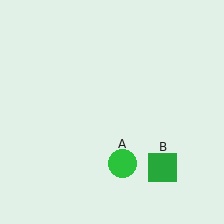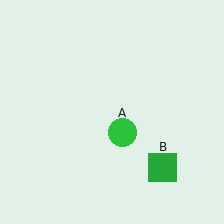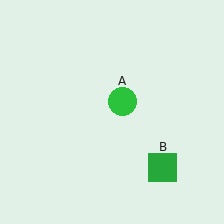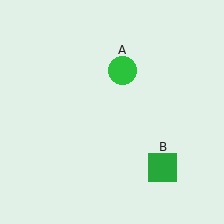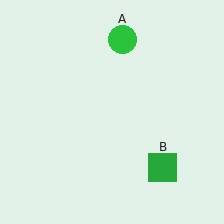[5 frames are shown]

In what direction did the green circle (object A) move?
The green circle (object A) moved up.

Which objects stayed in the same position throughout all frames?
Green square (object B) remained stationary.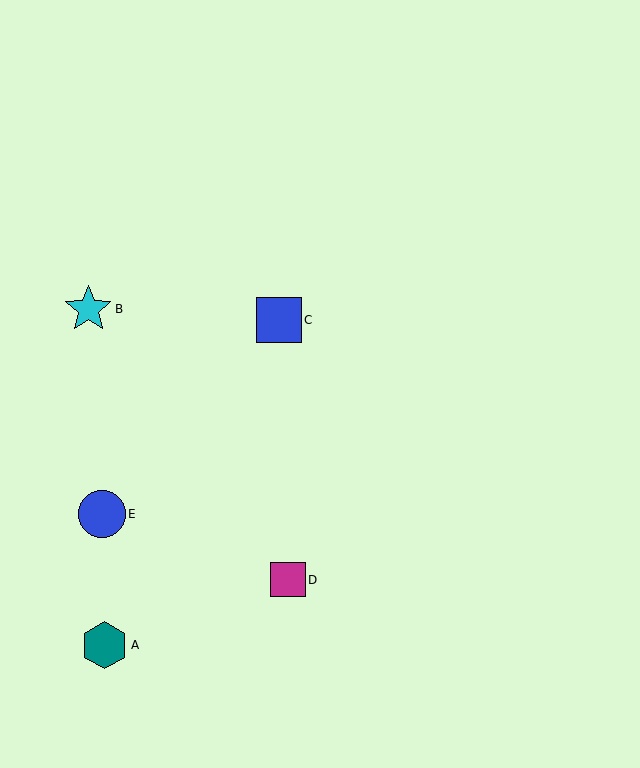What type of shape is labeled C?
Shape C is a blue square.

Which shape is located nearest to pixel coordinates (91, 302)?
The cyan star (labeled B) at (88, 309) is nearest to that location.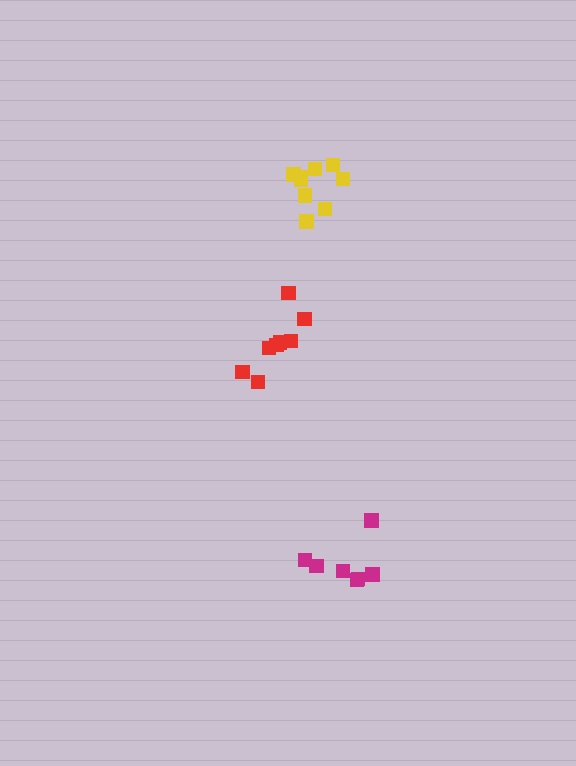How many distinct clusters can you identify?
There are 3 distinct clusters.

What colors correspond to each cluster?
The clusters are colored: red, magenta, yellow.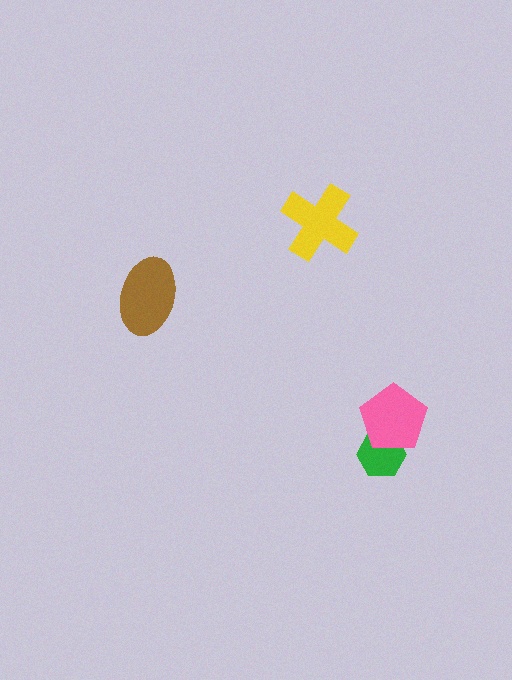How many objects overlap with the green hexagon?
1 object overlaps with the green hexagon.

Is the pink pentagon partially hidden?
No, no other shape covers it.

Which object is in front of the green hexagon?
The pink pentagon is in front of the green hexagon.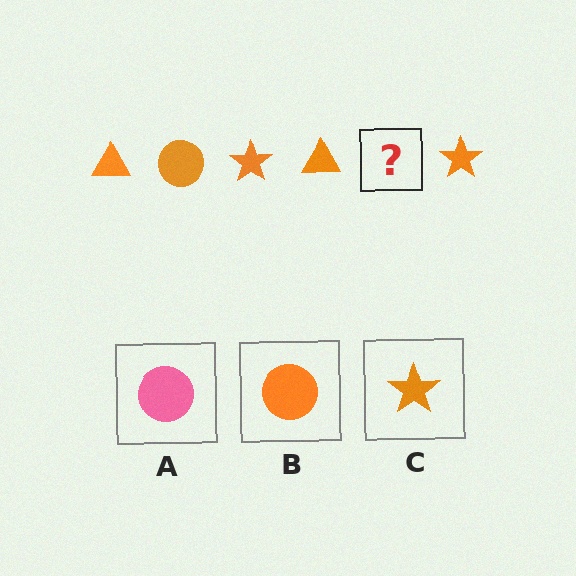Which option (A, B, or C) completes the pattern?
B.